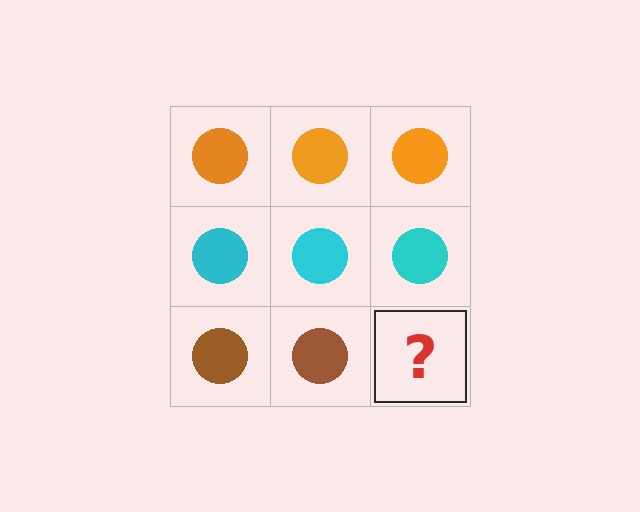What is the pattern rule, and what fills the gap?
The rule is that each row has a consistent color. The gap should be filled with a brown circle.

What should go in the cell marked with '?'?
The missing cell should contain a brown circle.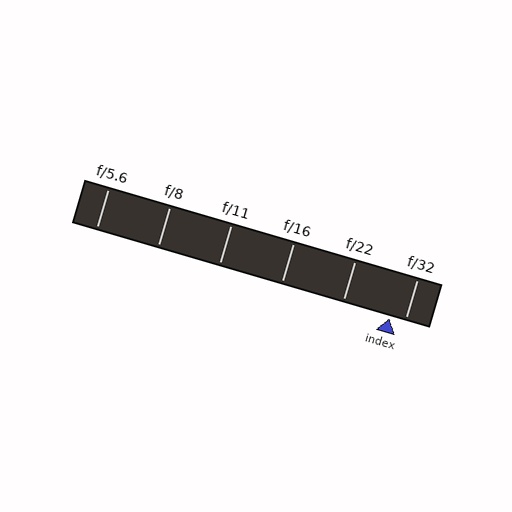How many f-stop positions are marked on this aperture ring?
There are 6 f-stop positions marked.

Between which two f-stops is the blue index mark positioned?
The index mark is between f/22 and f/32.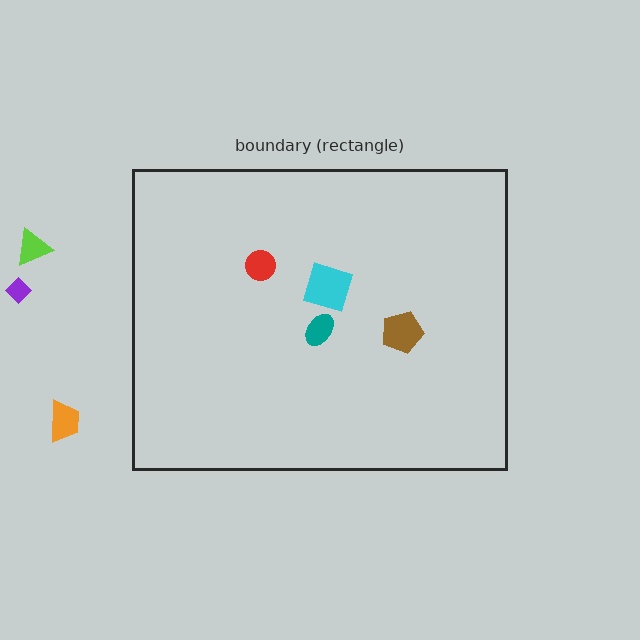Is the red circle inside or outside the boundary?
Inside.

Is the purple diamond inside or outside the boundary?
Outside.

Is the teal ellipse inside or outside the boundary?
Inside.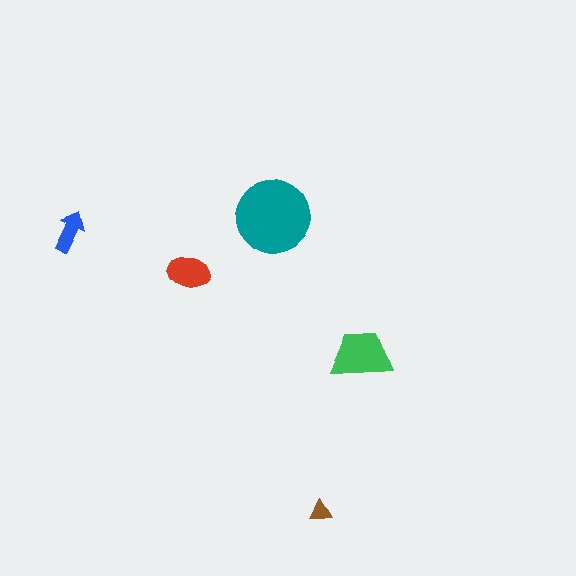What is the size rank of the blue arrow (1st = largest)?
4th.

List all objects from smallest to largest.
The brown triangle, the blue arrow, the red ellipse, the green trapezoid, the teal circle.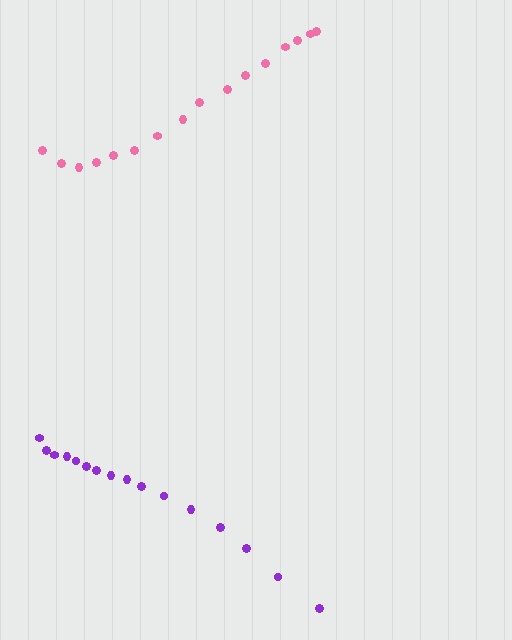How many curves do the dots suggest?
There are 2 distinct paths.